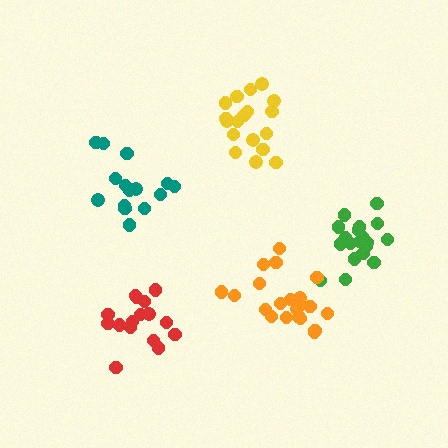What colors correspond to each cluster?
The clusters are colored: green, red, orange, yellow, teal.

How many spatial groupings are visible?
There are 5 spatial groupings.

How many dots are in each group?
Group 1: 19 dots, Group 2: 16 dots, Group 3: 21 dots, Group 4: 18 dots, Group 5: 15 dots (89 total).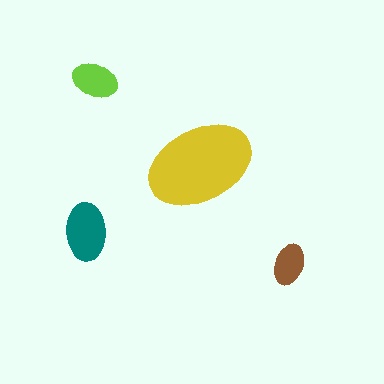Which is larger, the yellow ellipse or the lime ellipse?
The yellow one.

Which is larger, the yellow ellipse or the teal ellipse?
The yellow one.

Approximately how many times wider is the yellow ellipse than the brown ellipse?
About 2.5 times wider.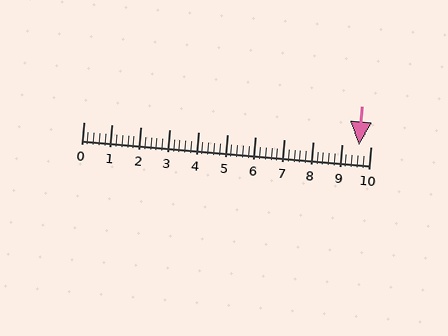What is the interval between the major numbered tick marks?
The major tick marks are spaced 1 units apart.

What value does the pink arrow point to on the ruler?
The pink arrow points to approximately 9.6.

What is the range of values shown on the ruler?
The ruler shows values from 0 to 10.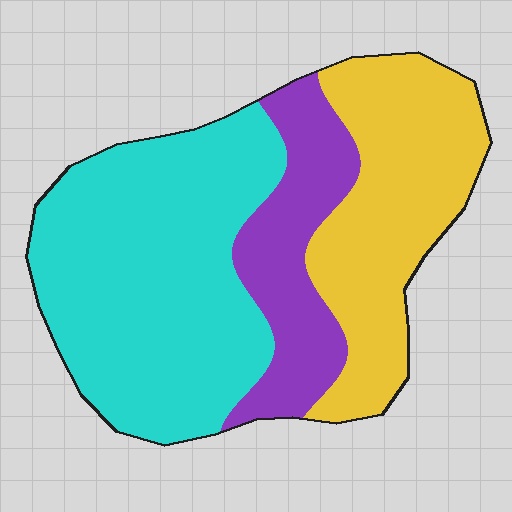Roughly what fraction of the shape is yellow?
Yellow takes up about one third (1/3) of the shape.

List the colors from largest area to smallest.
From largest to smallest: cyan, yellow, purple.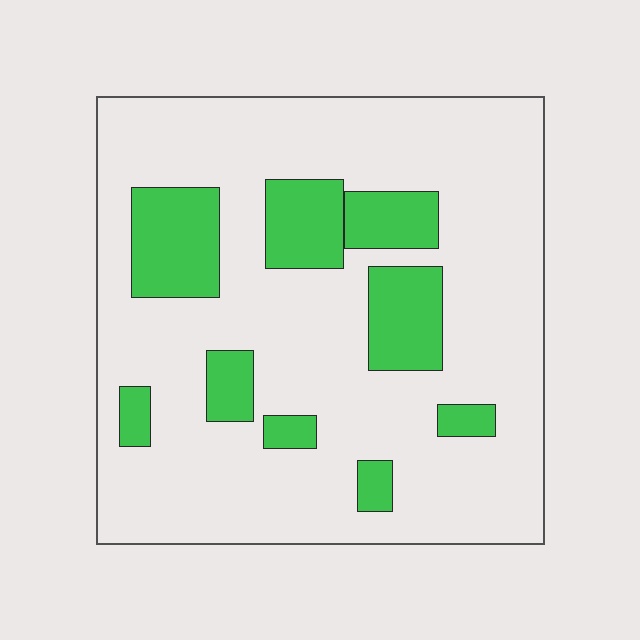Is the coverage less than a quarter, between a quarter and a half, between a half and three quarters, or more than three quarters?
Less than a quarter.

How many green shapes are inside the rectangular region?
9.